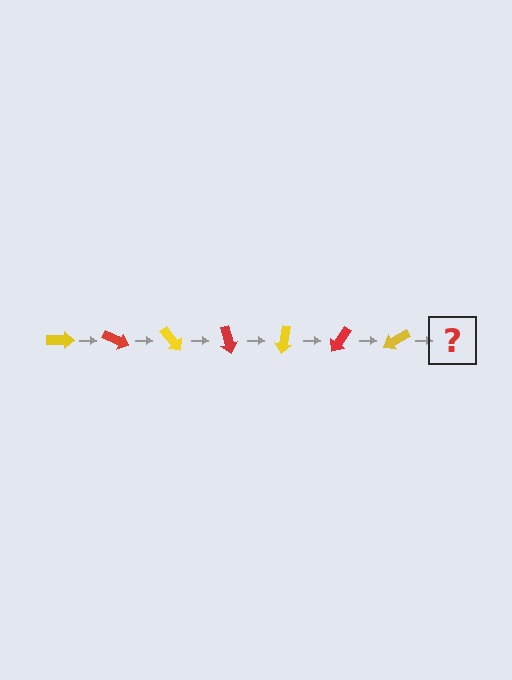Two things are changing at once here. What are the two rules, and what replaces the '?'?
The two rules are that it rotates 25 degrees each step and the color cycles through yellow and red. The '?' should be a red arrow, rotated 175 degrees from the start.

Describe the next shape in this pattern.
It should be a red arrow, rotated 175 degrees from the start.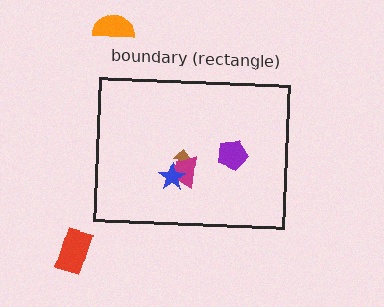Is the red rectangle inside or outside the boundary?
Outside.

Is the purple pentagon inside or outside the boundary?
Inside.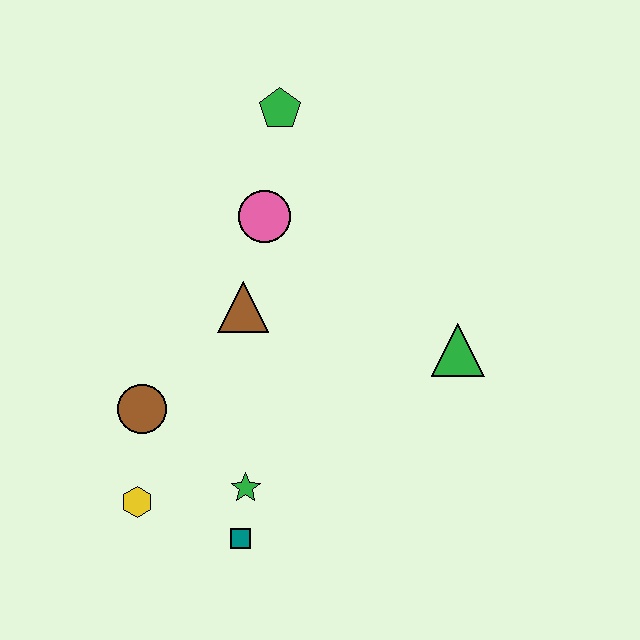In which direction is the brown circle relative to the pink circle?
The brown circle is below the pink circle.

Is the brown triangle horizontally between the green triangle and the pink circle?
No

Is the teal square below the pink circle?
Yes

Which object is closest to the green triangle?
The brown triangle is closest to the green triangle.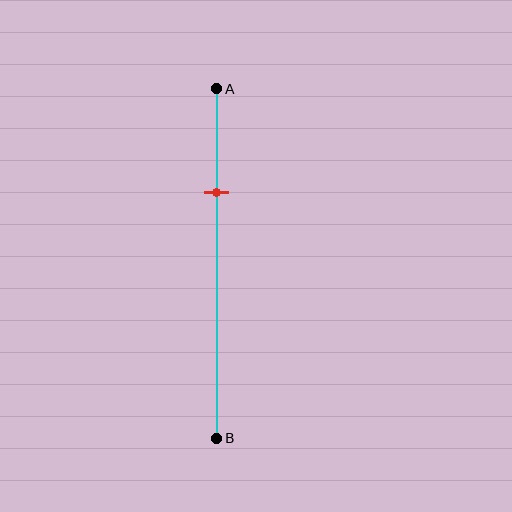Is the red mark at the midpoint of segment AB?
No, the mark is at about 30% from A, not at the 50% midpoint.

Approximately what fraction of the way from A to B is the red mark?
The red mark is approximately 30% of the way from A to B.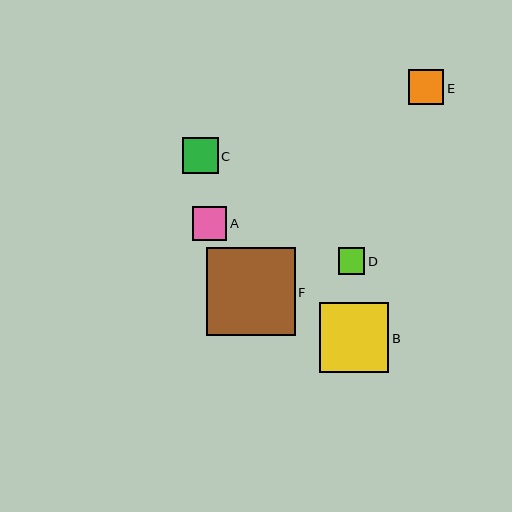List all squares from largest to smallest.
From largest to smallest: F, B, C, E, A, D.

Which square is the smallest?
Square D is the smallest with a size of approximately 26 pixels.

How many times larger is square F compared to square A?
Square F is approximately 2.5 times the size of square A.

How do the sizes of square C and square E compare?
Square C and square E are approximately the same size.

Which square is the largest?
Square F is the largest with a size of approximately 88 pixels.